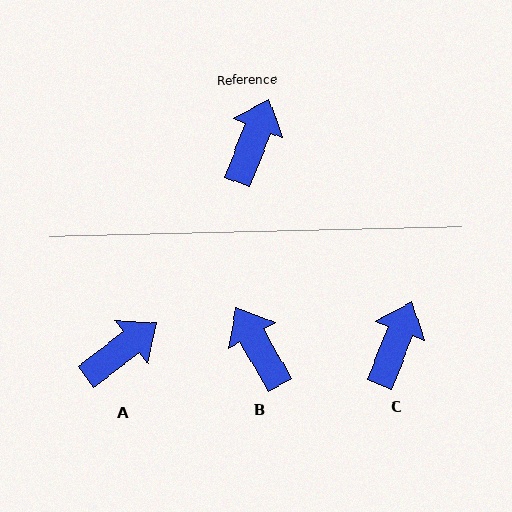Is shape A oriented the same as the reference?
No, it is off by about 32 degrees.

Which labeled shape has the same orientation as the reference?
C.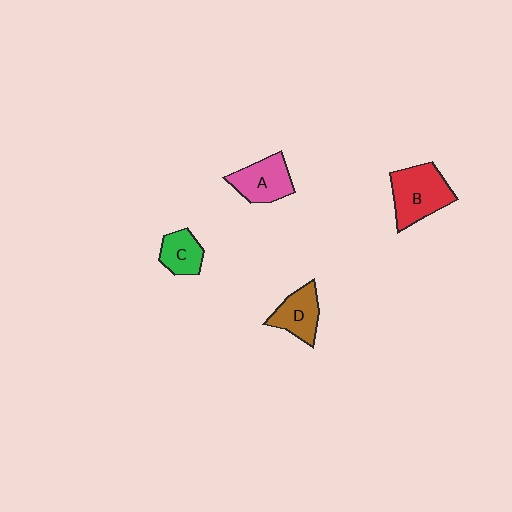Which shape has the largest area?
Shape B (red).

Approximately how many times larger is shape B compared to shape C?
Approximately 1.8 times.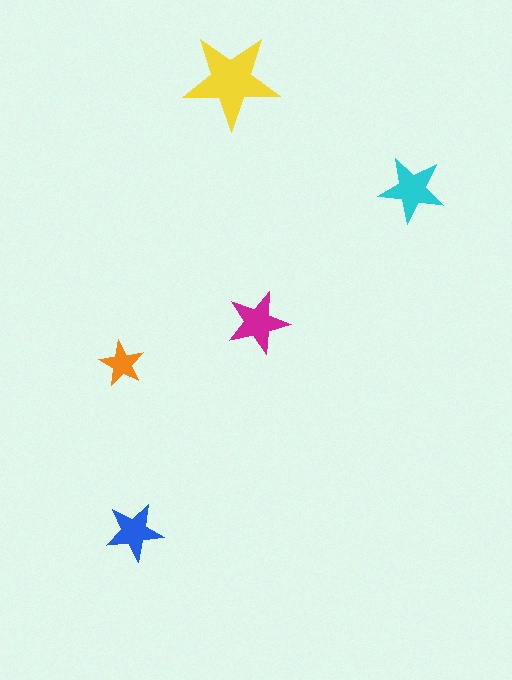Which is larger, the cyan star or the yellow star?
The yellow one.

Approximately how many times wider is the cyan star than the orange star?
About 1.5 times wider.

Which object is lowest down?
The blue star is bottommost.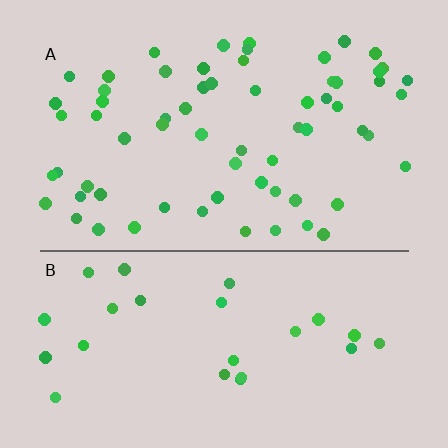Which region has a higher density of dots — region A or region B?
A (the top).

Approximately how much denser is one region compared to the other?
Approximately 2.4× — region A over region B.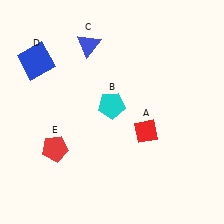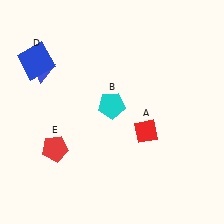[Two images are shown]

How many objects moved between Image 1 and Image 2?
1 object moved between the two images.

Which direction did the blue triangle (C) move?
The blue triangle (C) moved left.